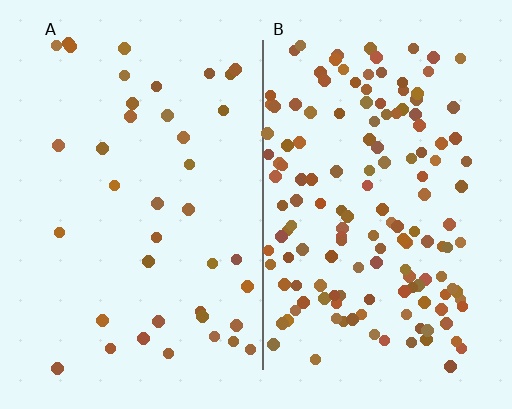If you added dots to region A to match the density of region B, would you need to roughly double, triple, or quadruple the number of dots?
Approximately quadruple.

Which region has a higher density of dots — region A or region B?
B (the right).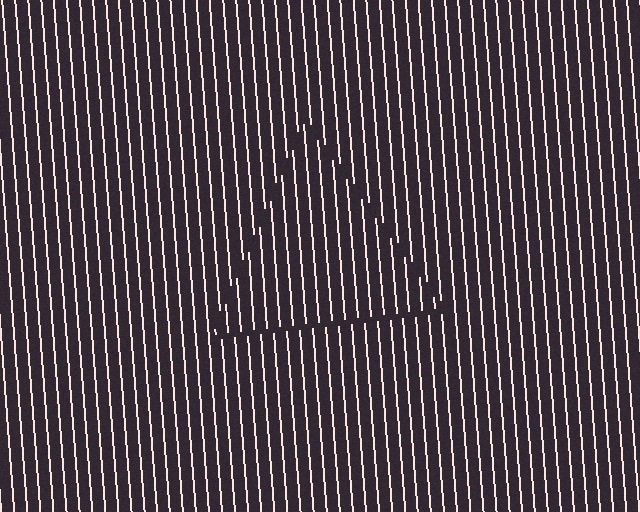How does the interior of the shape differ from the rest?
The interior of the shape contains the same grating, shifted by half a period — the contour is defined by the phase discontinuity where line-ends from the inner and outer gratings abut.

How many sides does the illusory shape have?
3 sides — the line-ends trace a triangle.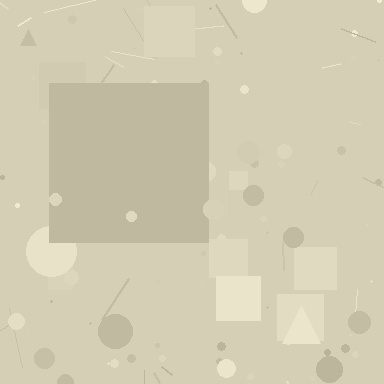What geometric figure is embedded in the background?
A square is embedded in the background.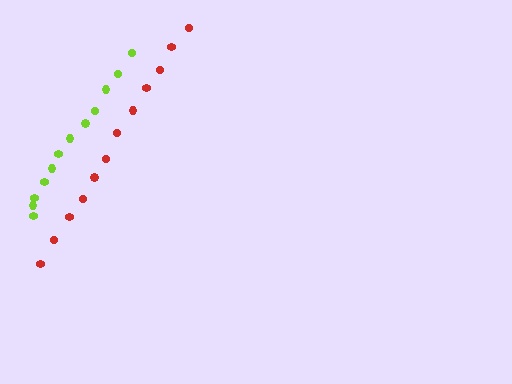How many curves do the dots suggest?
There are 2 distinct paths.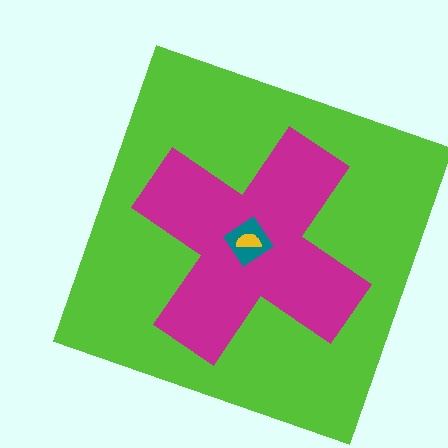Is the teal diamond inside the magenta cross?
Yes.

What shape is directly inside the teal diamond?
The yellow semicircle.